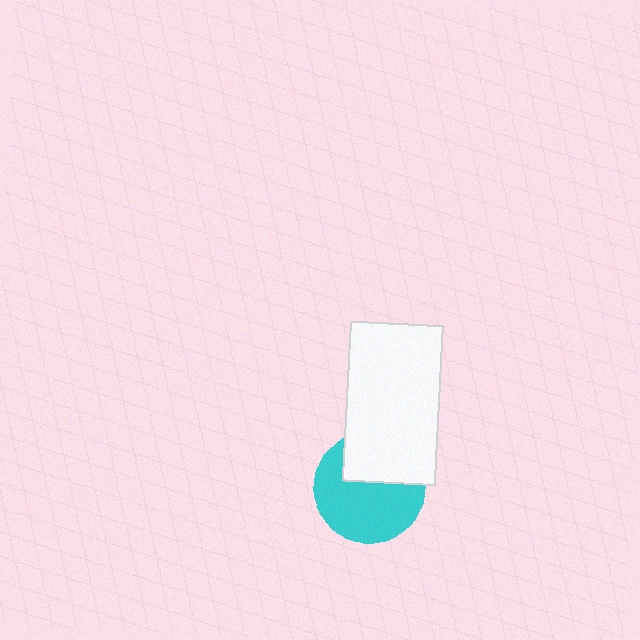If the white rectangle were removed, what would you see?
You would see the complete cyan circle.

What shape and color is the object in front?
The object in front is a white rectangle.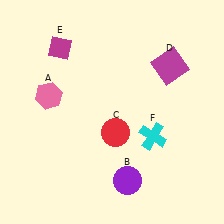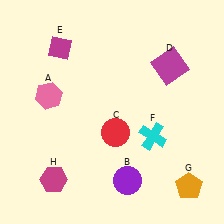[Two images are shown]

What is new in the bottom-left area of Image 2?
A magenta hexagon (H) was added in the bottom-left area of Image 2.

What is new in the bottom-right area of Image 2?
An orange pentagon (G) was added in the bottom-right area of Image 2.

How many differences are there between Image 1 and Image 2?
There are 2 differences between the two images.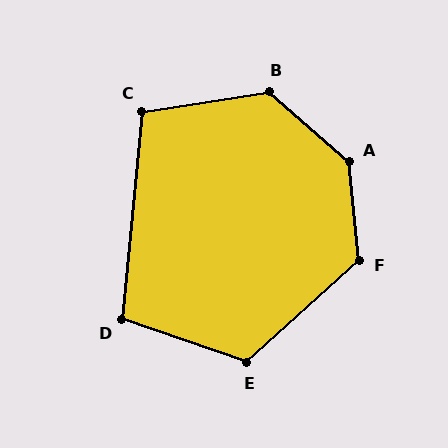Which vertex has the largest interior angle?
A, at approximately 137 degrees.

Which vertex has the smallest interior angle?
D, at approximately 103 degrees.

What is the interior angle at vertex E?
Approximately 119 degrees (obtuse).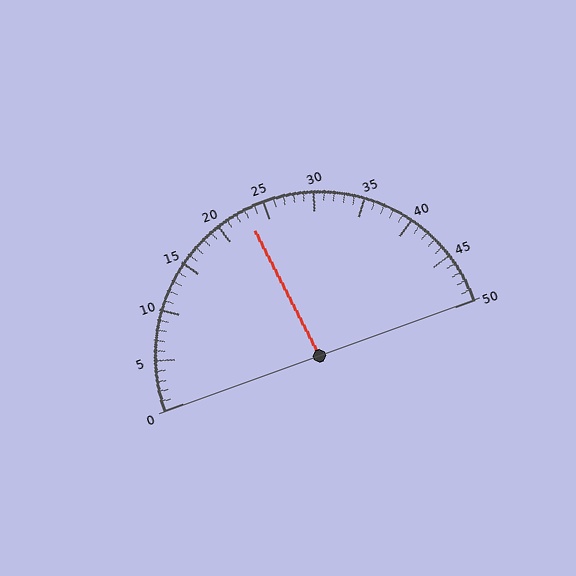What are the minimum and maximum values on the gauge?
The gauge ranges from 0 to 50.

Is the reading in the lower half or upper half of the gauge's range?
The reading is in the lower half of the range (0 to 50).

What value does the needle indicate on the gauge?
The needle indicates approximately 23.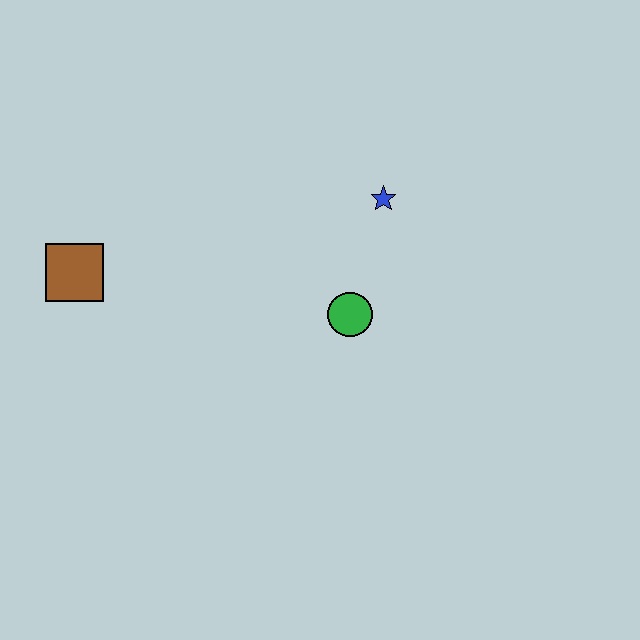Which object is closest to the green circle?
The blue star is closest to the green circle.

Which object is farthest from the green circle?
The brown square is farthest from the green circle.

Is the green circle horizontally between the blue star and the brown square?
Yes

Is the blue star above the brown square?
Yes